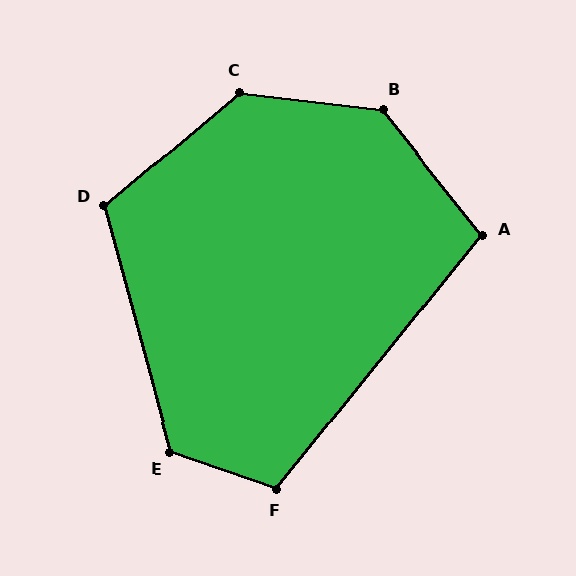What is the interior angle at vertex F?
Approximately 110 degrees (obtuse).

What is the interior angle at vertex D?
Approximately 115 degrees (obtuse).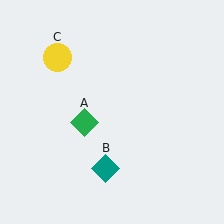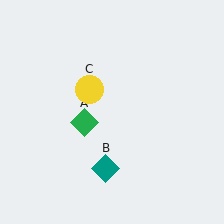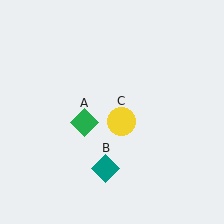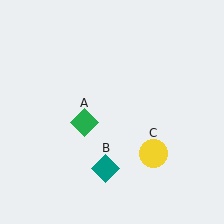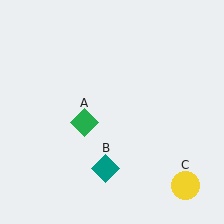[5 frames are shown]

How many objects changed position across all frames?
1 object changed position: yellow circle (object C).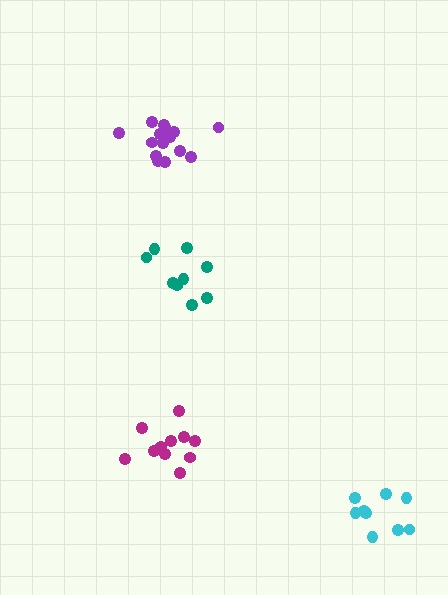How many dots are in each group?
Group 1: 11 dots, Group 2: 15 dots, Group 3: 9 dots, Group 4: 9 dots (44 total).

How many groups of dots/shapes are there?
There are 4 groups.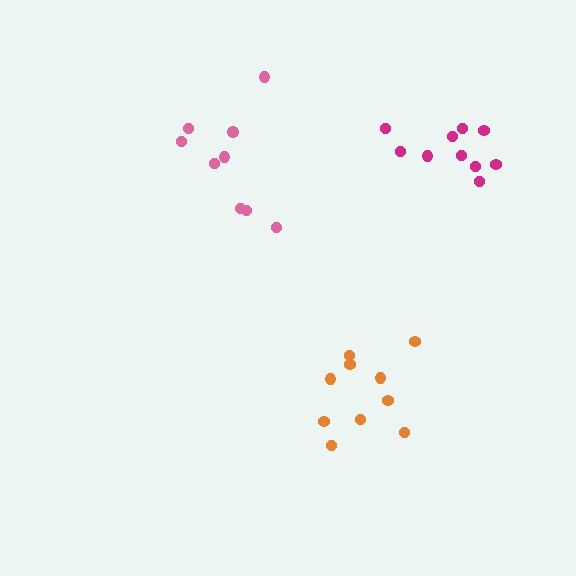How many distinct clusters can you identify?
There are 3 distinct clusters.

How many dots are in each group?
Group 1: 9 dots, Group 2: 10 dots, Group 3: 10 dots (29 total).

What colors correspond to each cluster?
The clusters are colored: pink, orange, magenta.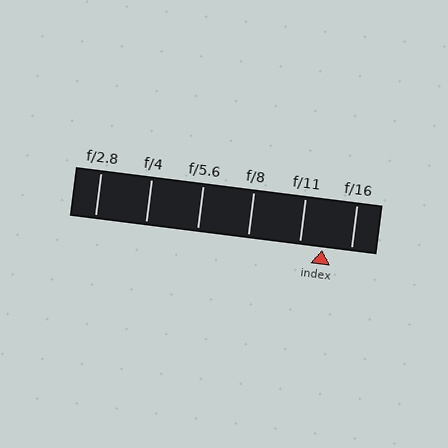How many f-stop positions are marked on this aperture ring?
There are 6 f-stop positions marked.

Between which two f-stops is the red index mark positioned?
The index mark is between f/11 and f/16.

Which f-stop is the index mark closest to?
The index mark is closest to f/11.